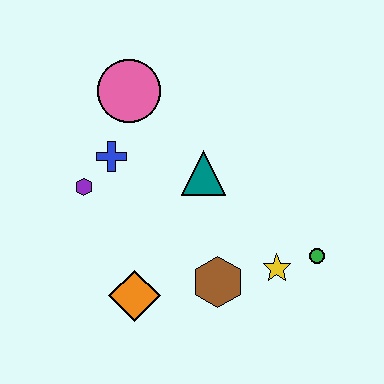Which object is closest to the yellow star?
The green circle is closest to the yellow star.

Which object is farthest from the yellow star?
The pink circle is farthest from the yellow star.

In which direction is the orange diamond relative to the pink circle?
The orange diamond is below the pink circle.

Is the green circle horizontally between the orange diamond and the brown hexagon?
No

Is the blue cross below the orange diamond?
No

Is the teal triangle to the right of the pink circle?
Yes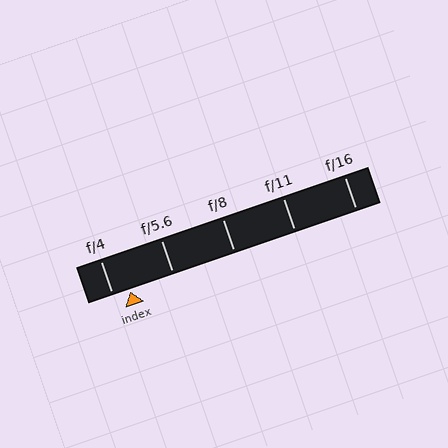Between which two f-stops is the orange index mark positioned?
The index mark is between f/4 and f/5.6.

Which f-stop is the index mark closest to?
The index mark is closest to f/4.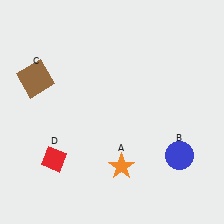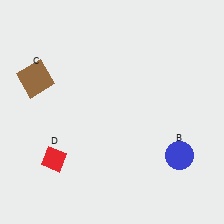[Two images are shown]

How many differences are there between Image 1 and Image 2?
There is 1 difference between the two images.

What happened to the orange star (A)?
The orange star (A) was removed in Image 2. It was in the bottom-right area of Image 1.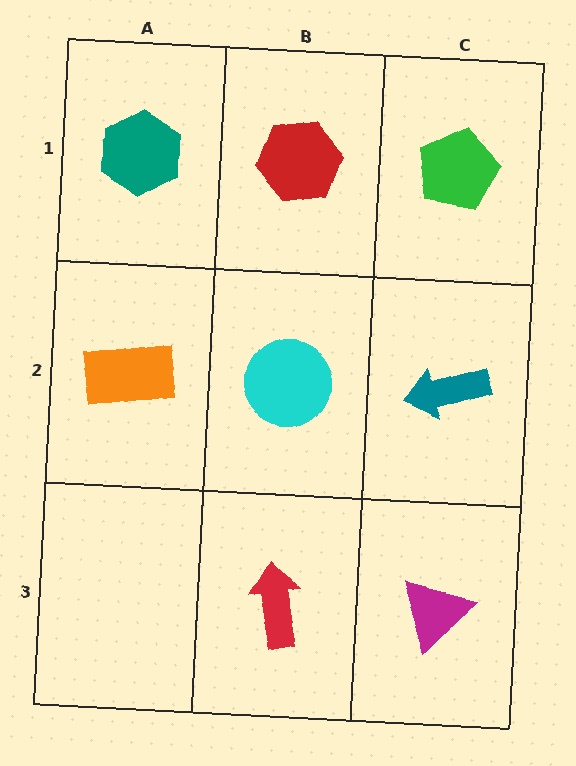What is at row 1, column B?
A red hexagon.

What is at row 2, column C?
A teal arrow.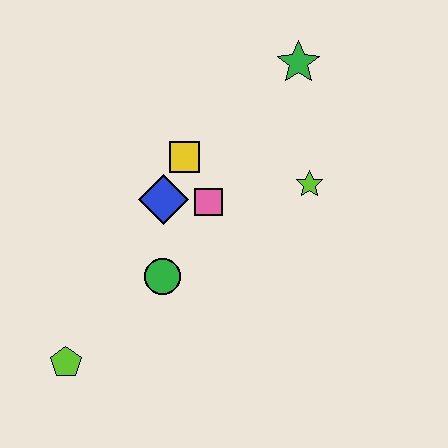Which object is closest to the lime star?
The pink square is closest to the lime star.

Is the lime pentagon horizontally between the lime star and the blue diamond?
No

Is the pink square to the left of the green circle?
No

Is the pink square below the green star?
Yes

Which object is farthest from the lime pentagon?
The green star is farthest from the lime pentagon.